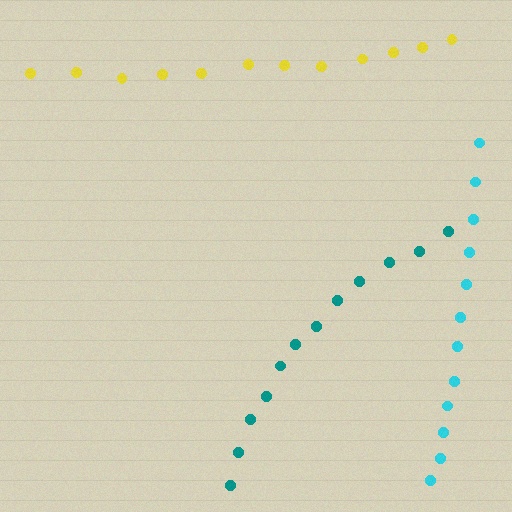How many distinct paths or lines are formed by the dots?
There are 3 distinct paths.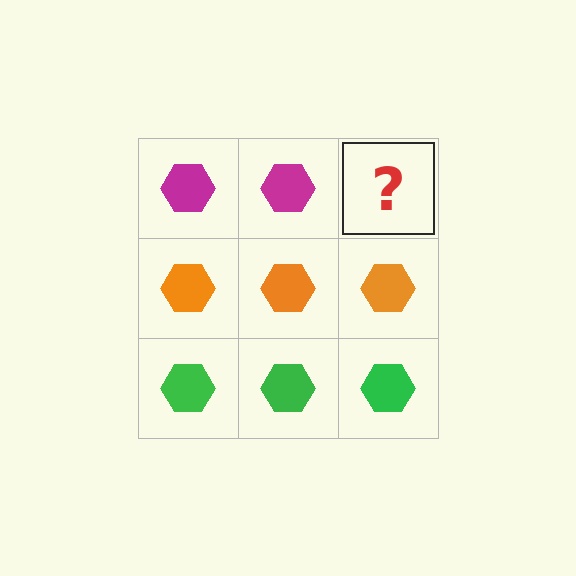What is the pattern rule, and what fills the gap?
The rule is that each row has a consistent color. The gap should be filled with a magenta hexagon.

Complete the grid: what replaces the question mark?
The question mark should be replaced with a magenta hexagon.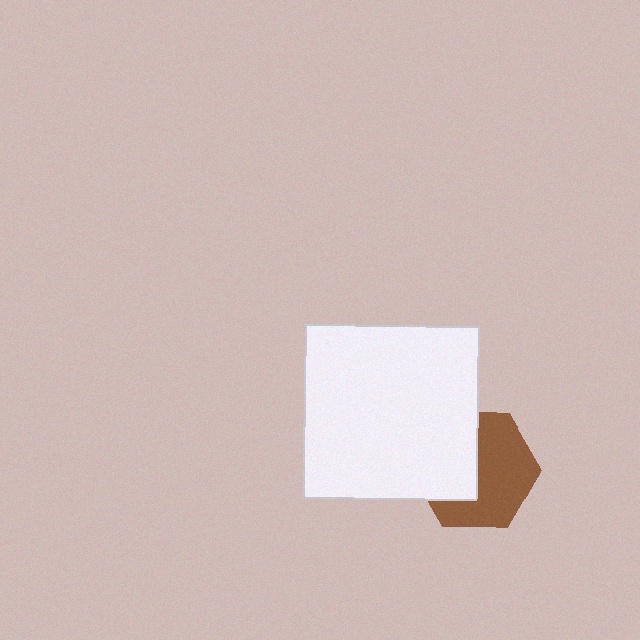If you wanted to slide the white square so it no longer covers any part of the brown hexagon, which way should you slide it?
Slide it left — that is the most direct way to separate the two shapes.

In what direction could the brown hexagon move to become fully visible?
The brown hexagon could move right. That would shift it out from behind the white square entirely.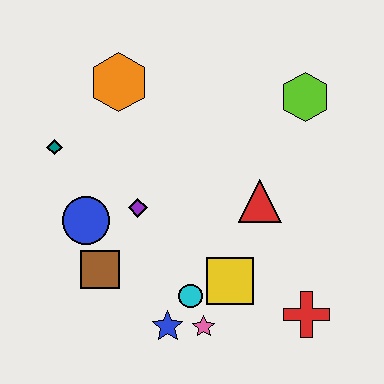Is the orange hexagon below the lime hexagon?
No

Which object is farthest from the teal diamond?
The red cross is farthest from the teal diamond.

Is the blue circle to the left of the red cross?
Yes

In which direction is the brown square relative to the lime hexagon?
The brown square is to the left of the lime hexagon.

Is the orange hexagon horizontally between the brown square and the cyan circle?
Yes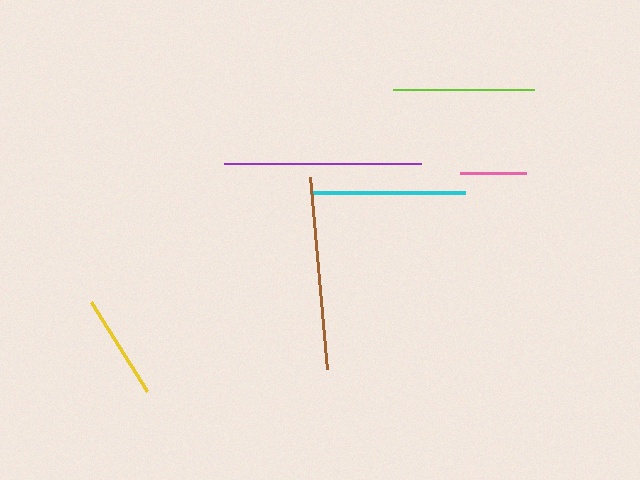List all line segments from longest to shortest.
From longest to shortest: purple, brown, cyan, lime, yellow, pink.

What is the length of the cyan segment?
The cyan segment is approximately 154 pixels long.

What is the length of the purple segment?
The purple segment is approximately 196 pixels long.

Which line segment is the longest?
The purple line is the longest at approximately 196 pixels.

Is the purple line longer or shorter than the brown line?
The purple line is longer than the brown line.